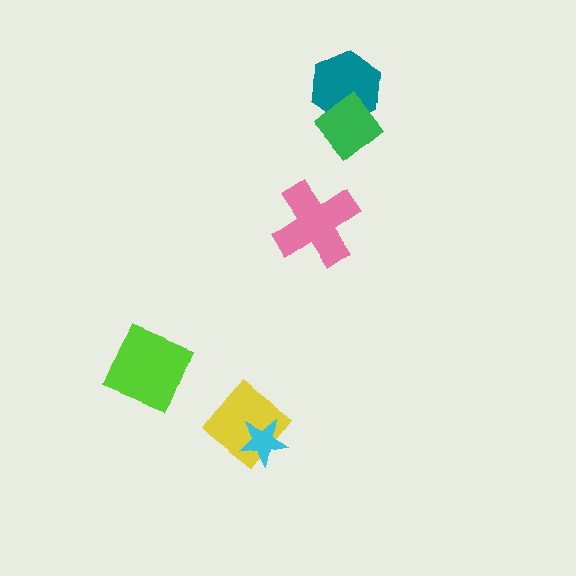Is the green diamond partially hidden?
No, no other shape covers it.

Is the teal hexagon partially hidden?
Yes, it is partially covered by another shape.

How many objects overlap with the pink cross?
0 objects overlap with the pink cross.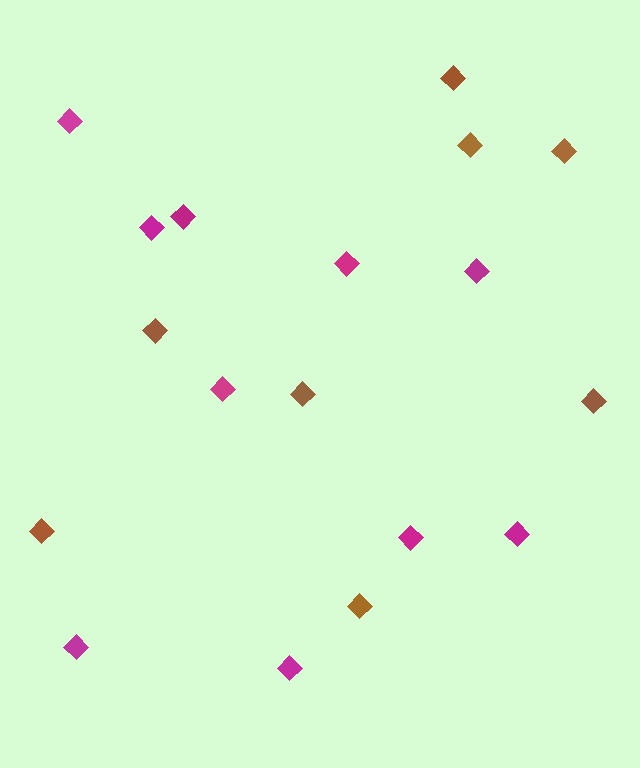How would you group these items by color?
There are 2 groups: one group of magenta diamonds (10) and one group of brown diamonds (8).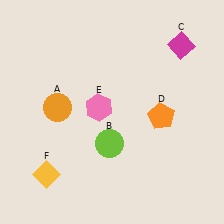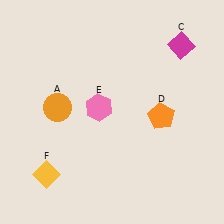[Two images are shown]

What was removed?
The lime circle (B) was removed in Image 2.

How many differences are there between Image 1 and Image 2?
There is 1 difference between the two images.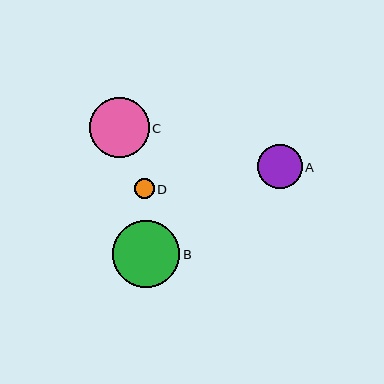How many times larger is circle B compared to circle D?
Circle B is approximately 3.4 times the size of circle D.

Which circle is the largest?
Circle B is the largest with a size of approximately 67 pixels.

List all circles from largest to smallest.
From largest to smallest: B, C, A, D.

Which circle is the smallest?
Circle D is the smallest with a size of approximately 20 pixels.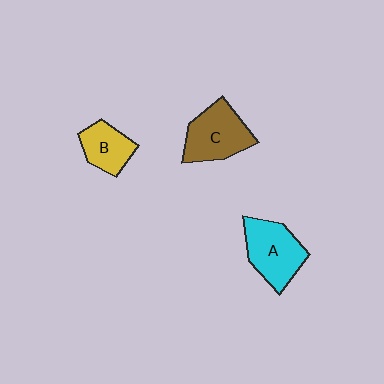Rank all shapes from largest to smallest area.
From largest to smallest: A (cyan), C (brown), B (yellow).